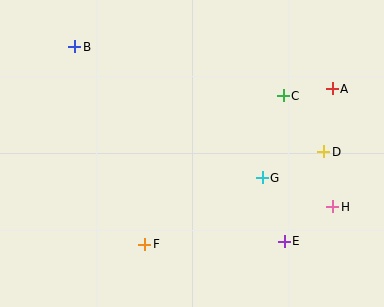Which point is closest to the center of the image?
Point G at (262, 178) is closest to the center.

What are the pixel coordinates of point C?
Point C is at (283, 96).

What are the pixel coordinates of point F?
Point F is at (145, 244).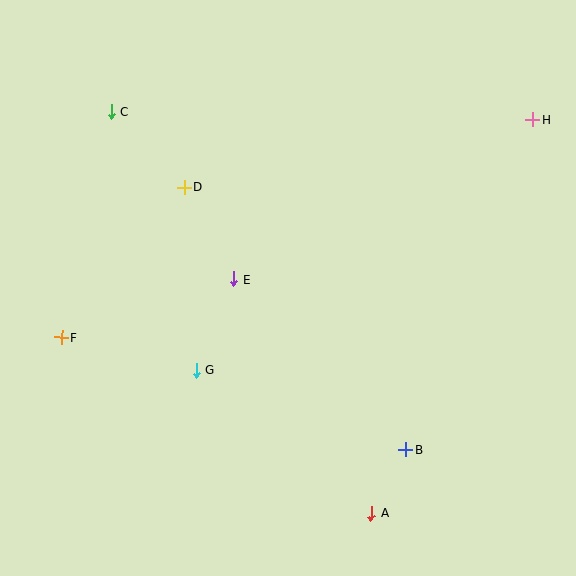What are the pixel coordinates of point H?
Point H is at (533, 119).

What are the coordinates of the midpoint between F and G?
The midpoint between F and G is at (129, 354).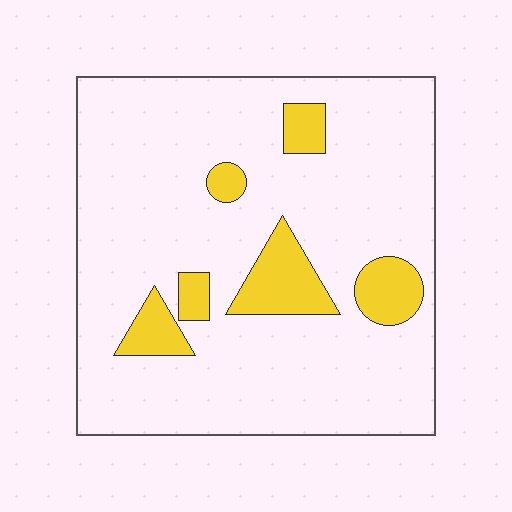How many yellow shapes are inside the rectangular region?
6.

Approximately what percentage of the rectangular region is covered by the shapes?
Approximately 15%.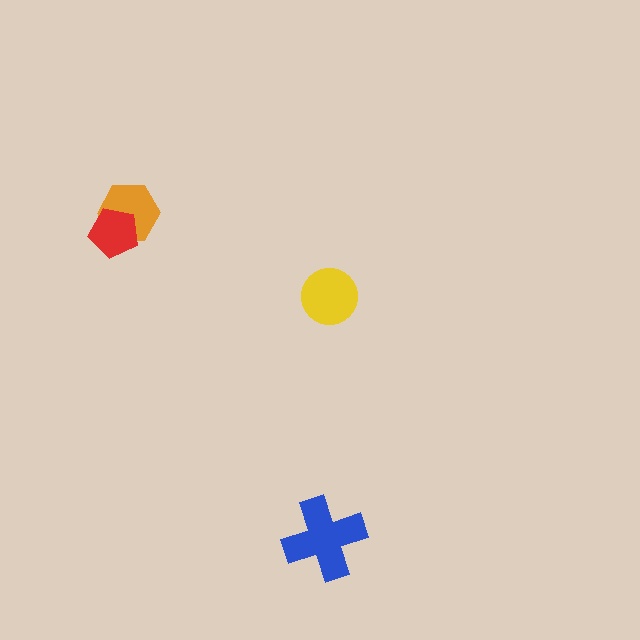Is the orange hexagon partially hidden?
Yes, it is partially covered by another shape.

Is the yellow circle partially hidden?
No, no other shape covers it.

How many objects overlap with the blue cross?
0 objects overlap with the blue cross.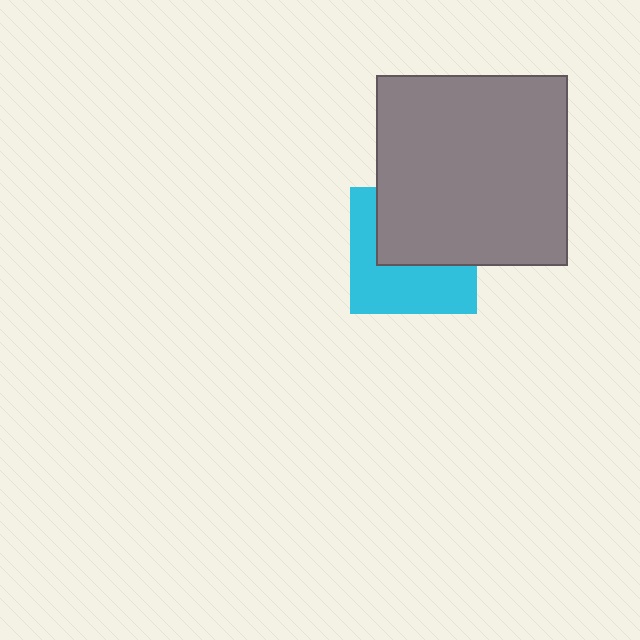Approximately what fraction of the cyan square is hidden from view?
Roughly 49% of the cyan square is hidden behind the gray square.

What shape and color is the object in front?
The object in front is a gray square.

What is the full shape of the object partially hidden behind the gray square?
The partially hidden object is a cyan square.